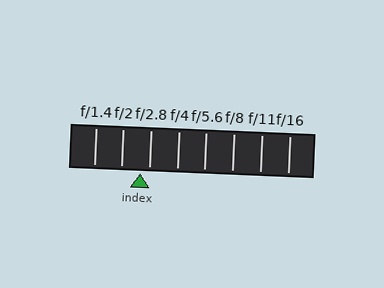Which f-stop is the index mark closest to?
The index mark is closest to f/2.8.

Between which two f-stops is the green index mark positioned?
The index mark is between f/2 and f/2.8.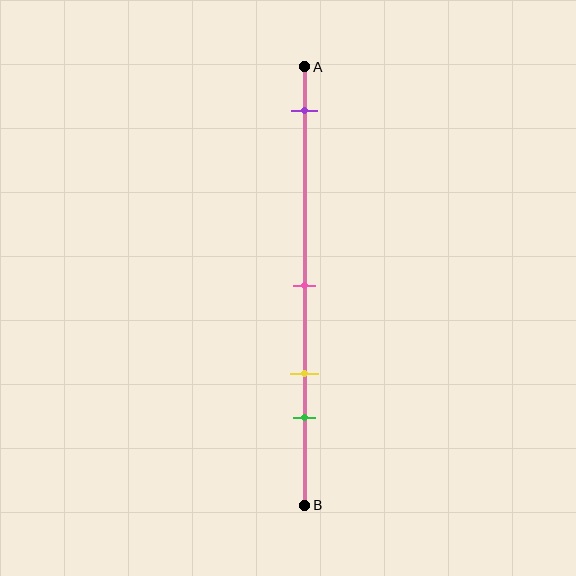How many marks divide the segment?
There are 4 marks dividing the segment.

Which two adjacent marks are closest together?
The yellow and green marks are the closest adjacent pair.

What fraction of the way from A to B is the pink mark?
The pink mark is approximately 50% (0.5) of the way from A to B.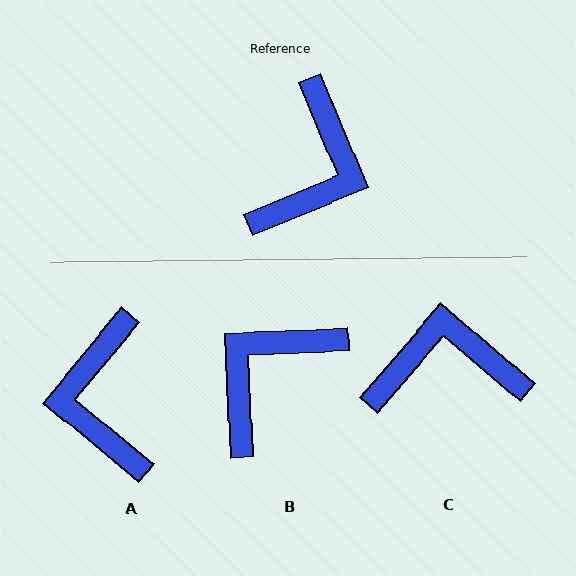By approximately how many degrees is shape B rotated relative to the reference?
Approximately 160 degrees counter-clockwise.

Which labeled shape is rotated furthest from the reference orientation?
B, about 160 degrees away.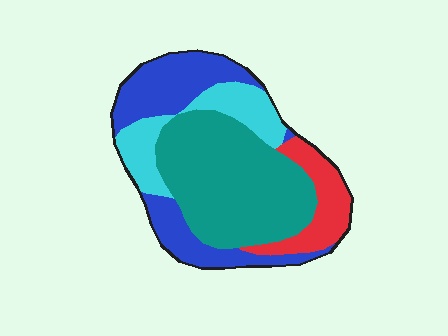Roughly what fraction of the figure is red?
Red takes up about one eighth (1/8) of the figure.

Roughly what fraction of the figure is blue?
Blue covers around 30% of the figure.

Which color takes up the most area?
Teal, at roughly 45%.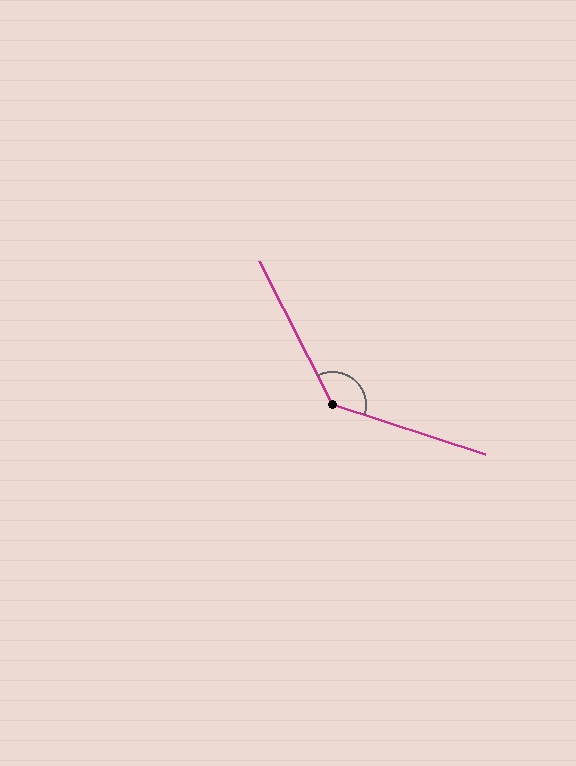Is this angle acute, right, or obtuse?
It is obtuse.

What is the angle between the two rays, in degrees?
Approximately 135 degrees.